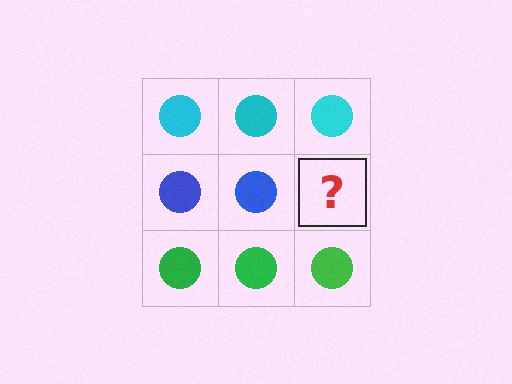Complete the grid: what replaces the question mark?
The question mark should be replaced with a blue circle.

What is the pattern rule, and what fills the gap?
The rule is that each row has a consistent color. The gap should be filled with a blue circle.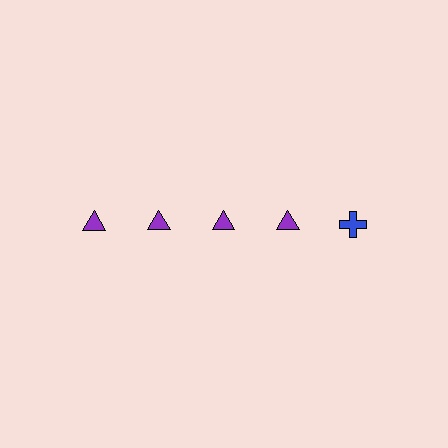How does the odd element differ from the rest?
It differs in both color (blue instead of purple) and shape (cross instead of triangle).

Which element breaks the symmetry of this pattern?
The blue cross in the top row, rightmost column breaks the symmetry. All other shapes are purple triangles.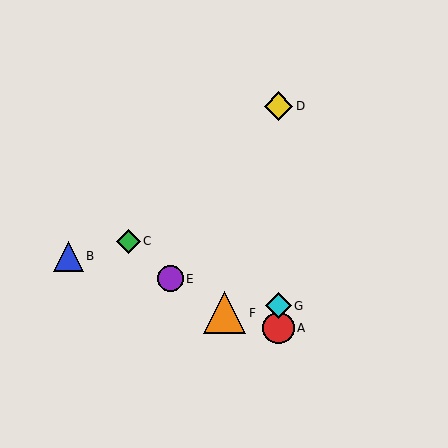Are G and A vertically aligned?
Yes, both are at x≈279.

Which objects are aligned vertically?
Objects A, D, G are aligned vertically.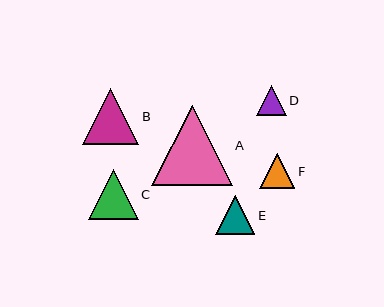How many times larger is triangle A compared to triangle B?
Triangle A is approximately 1.4 times the size of triangle B.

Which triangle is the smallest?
Triangle D is the smallest with a size of approximately 29 pixels.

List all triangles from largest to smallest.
From largest to smallest: A, B, C, E, F, D.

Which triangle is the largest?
Triangle A is the largest with a size of approximately 81 pixels.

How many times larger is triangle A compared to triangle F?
Triangle A is approximately 2.3 times the size of triangle F.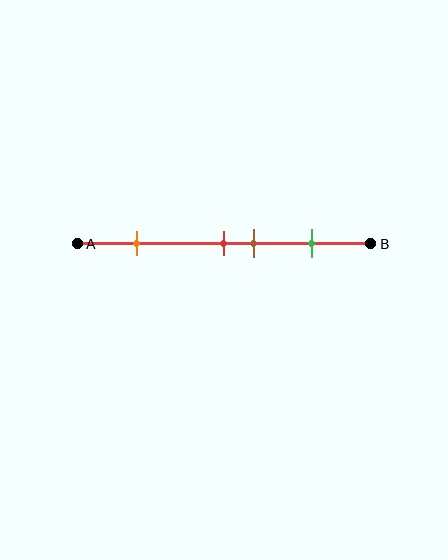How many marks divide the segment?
There are 4 marks dividing the segment.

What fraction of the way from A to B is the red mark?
The red mark is approximately 50% (0.5) of the way from A to B.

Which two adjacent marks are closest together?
The red and brown marks are the closest adjacent pair.